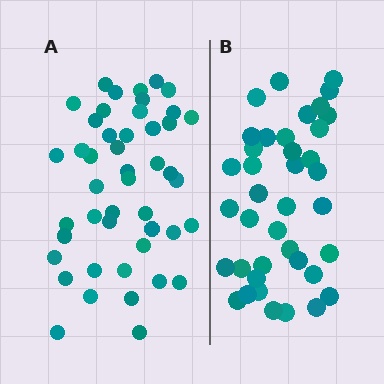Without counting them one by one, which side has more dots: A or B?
Region A (the left region) has more dots.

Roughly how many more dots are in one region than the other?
Region A has roughly 8 or so more dots than region B.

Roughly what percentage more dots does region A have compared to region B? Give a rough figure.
About 20% more.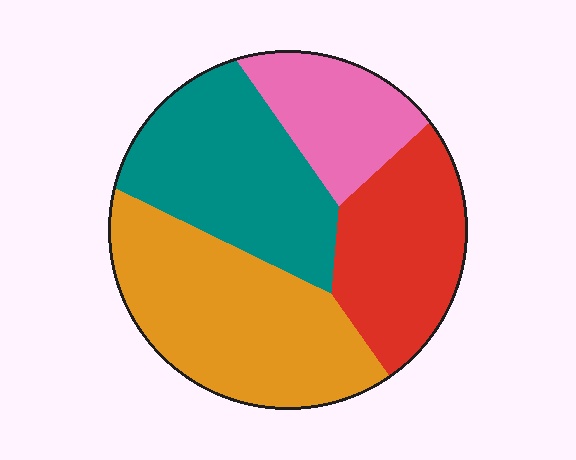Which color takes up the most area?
Orange, at roughly 35%.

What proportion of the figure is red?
Red takes up between a sixth and a third of the figure.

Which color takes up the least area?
Pink, at roughly 15%.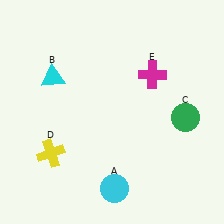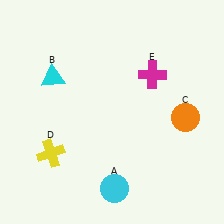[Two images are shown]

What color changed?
The circle (C) changed from green in Image 1 to orange in Image 2.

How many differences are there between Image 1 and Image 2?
There is 1 difference between the two images.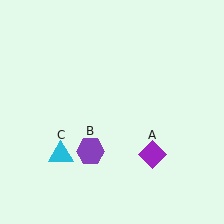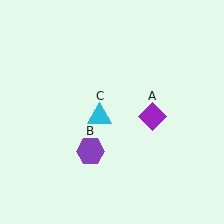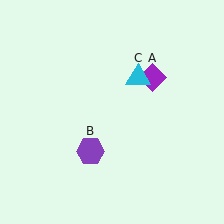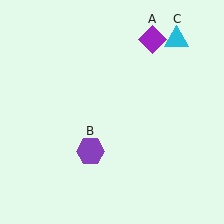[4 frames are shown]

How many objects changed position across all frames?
2 objects changed position: purple diamond (object A), cyan triangle (object C).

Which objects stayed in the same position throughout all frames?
Purple hexagon (object B) remained stationary.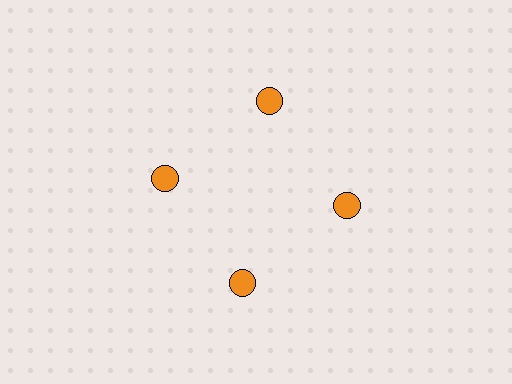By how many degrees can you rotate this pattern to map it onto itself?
The pattern maps onto itself every 90 degrees of rotation.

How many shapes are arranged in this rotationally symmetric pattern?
There are 4 shapes, arranged in 4 groups of 1.